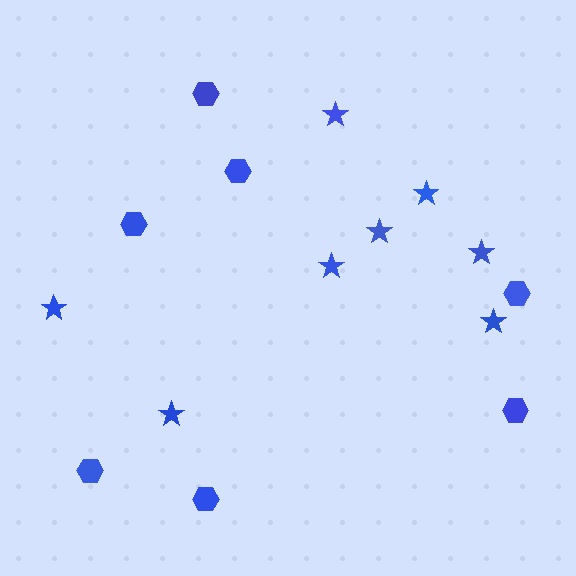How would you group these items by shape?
There are 2 groups: one group of hexagons (7) and one group of stars (8).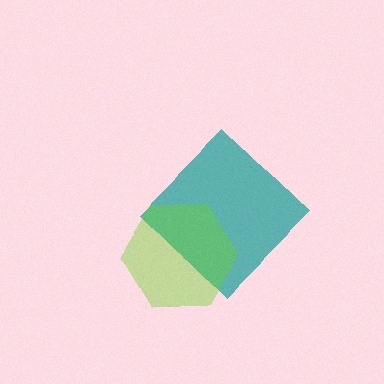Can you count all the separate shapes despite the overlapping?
Yes, there are 2 separate shapes.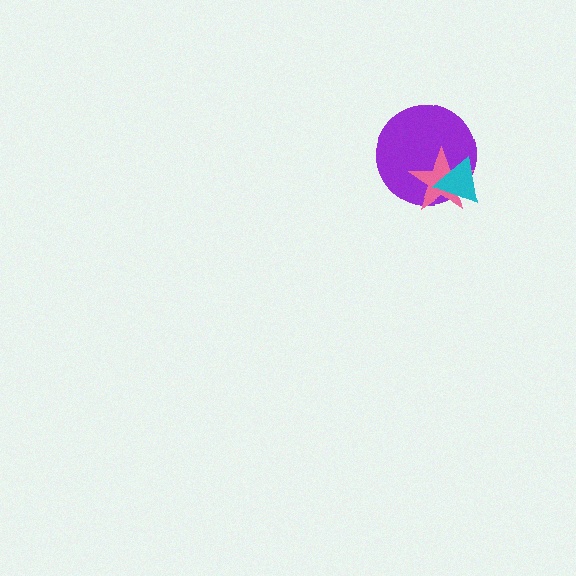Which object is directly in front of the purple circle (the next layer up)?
The pink star is directly in front of the purple circle.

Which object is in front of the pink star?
The cyan triangle is in front of the pink star.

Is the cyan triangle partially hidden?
No, no other shape covers it.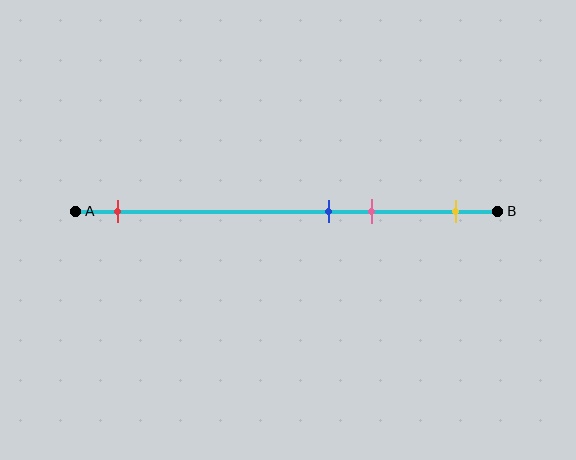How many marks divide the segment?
There are 4 marks dividing the segment.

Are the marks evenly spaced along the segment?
No, the marks are not evenly spaced.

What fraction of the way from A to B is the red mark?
The red mark is approximately 10% (0.1) of the way from A to B.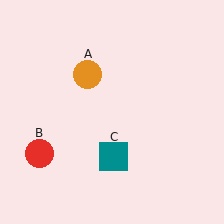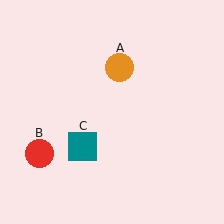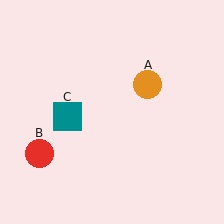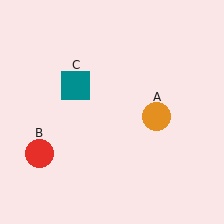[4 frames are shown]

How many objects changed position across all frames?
2 objects changed position: orange circle (object A), teal square (object C).